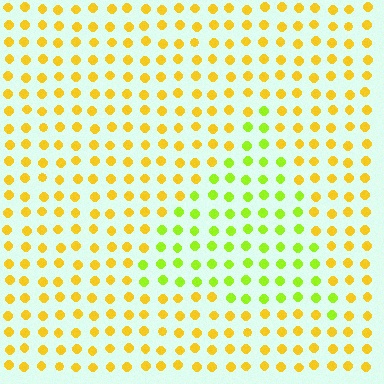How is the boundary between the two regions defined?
The boundary is defined purely by a slight shift in hue (about 40 degrees). Spacing, size, and orientation are identical on both sides.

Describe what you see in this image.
The image is filled with small yellow elements in a uniform arrangement. A triangle-shaped region is visible where the elements are tinted to a slightly different hue, forming a subtle color boundary.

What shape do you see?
I see a triangle.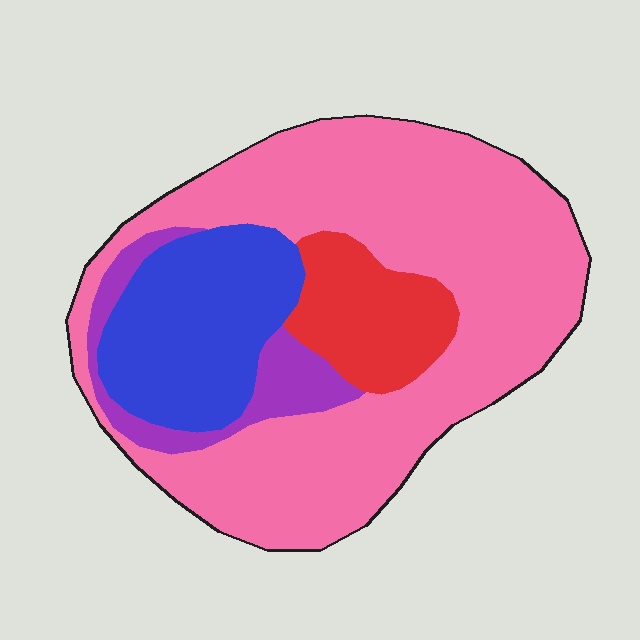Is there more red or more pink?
Pink.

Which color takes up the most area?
Pink, at roughly 60%.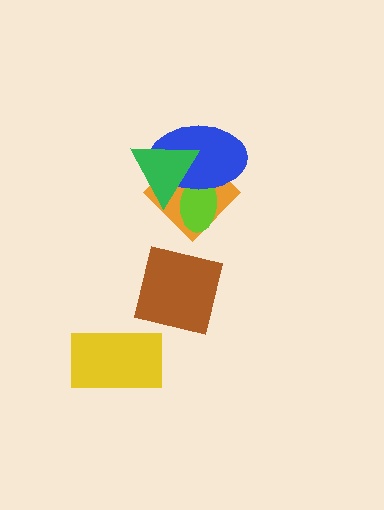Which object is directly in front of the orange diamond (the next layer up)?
The lime ellipse is directly in front of the orange diamond.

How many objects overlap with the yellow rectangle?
0 objects overlap with the yellow rectangle.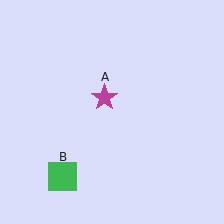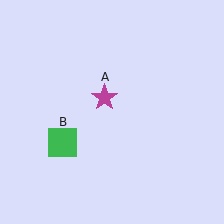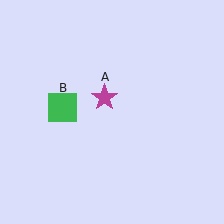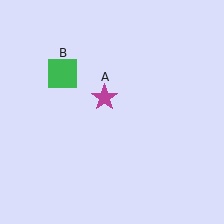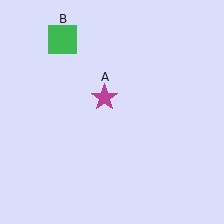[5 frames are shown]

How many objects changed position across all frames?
1 object changed position: green square (object B).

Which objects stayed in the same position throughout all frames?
Magenta star (object A) remained stationary.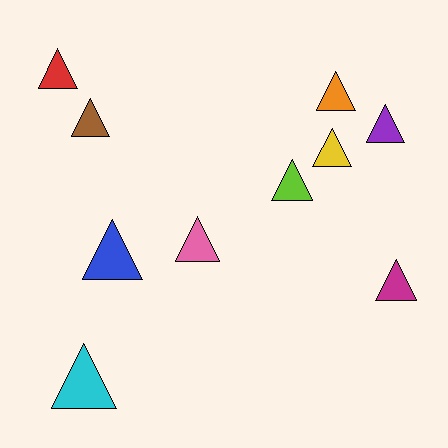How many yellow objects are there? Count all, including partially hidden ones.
There is 1 yellow object.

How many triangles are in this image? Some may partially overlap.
There are 10 triangles.